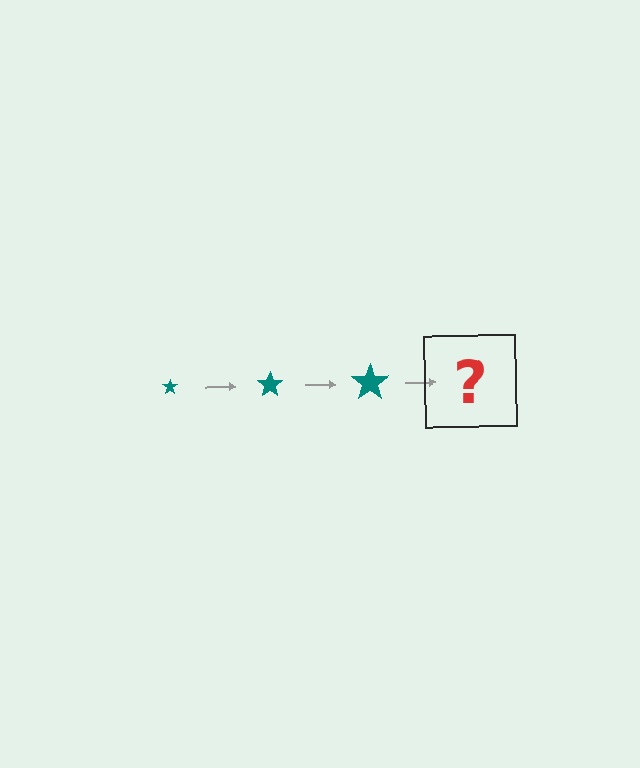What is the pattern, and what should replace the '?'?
The pattern is that the star gets progressively larger each step. The '?' should be a teal star, larger than the previous one.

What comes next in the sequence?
The next element should be a teal star, larger than the previous one.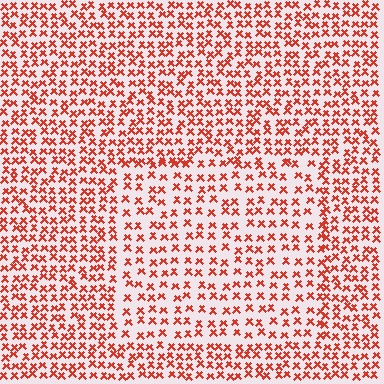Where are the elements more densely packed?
The elements are more densely packed outside the rectangle boundary.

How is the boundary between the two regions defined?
The boundary is defined by a change in element density (approximately 1.6x ratio). All elements are the same color, size, and shape.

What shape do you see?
I see a rectangle.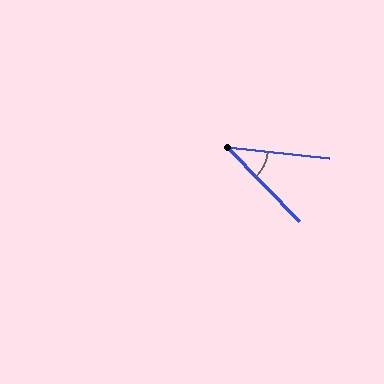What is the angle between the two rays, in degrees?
Approximately 40 degrees.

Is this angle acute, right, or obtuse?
It is acute.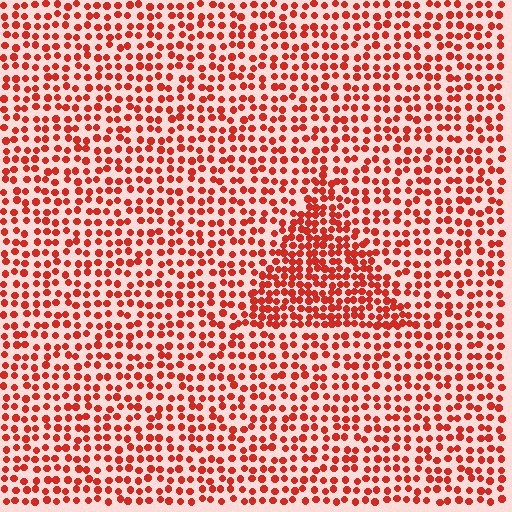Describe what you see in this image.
The image contains small red elements arranged at two different densities. A triangle-shaped region is visible where the elements are more densely packed than the surrounding area.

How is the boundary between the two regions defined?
The boundary is defined by a change in element density (approximately 1.7x ratio). All elements are the same color, size, and shape.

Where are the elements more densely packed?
The elements are more densely packed inside the triangle boundary.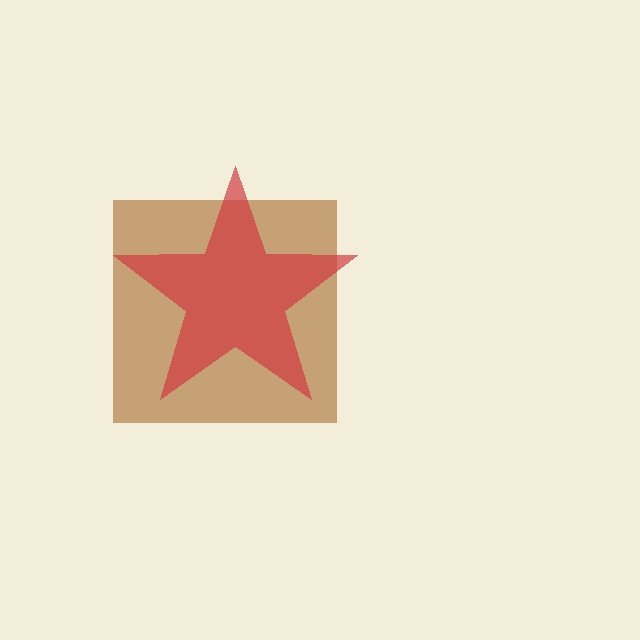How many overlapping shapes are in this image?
There are 2 overlapping shapes in the image.